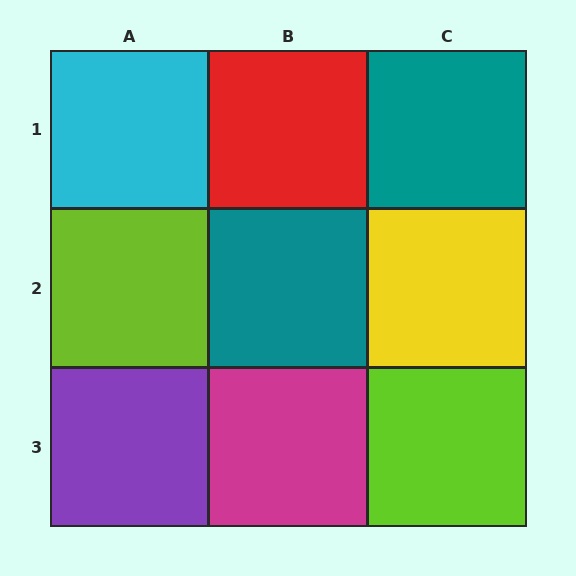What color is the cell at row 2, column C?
Yellow.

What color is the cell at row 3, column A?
Purple.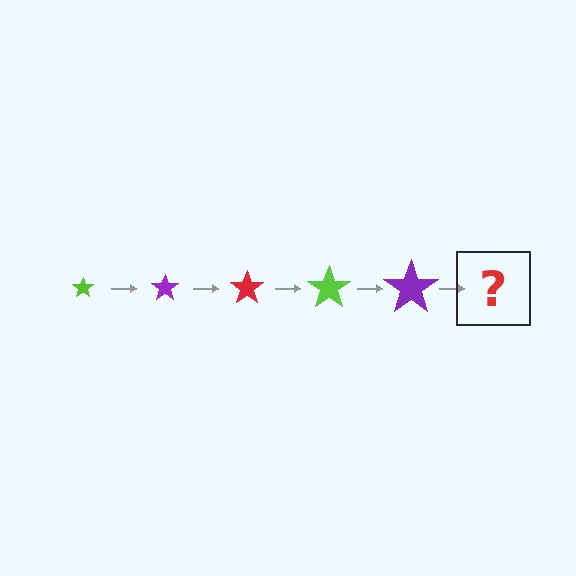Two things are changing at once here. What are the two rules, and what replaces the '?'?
The two rules are that the star grows larger each step and the color cycles through lime, purple, and red. The '?' should be a red star, larger than the previous one.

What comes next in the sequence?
The next element should be a red star, larger than the previous one.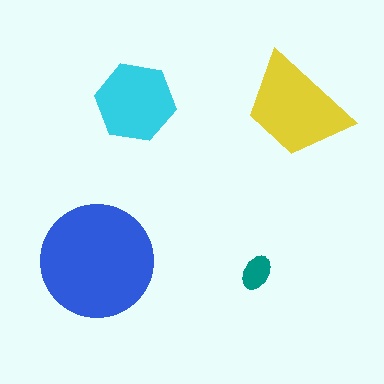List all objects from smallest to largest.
The teal ellipse, the cyan hexagon, the yellow trapezoid, the blue circle.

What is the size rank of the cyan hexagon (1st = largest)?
3rd.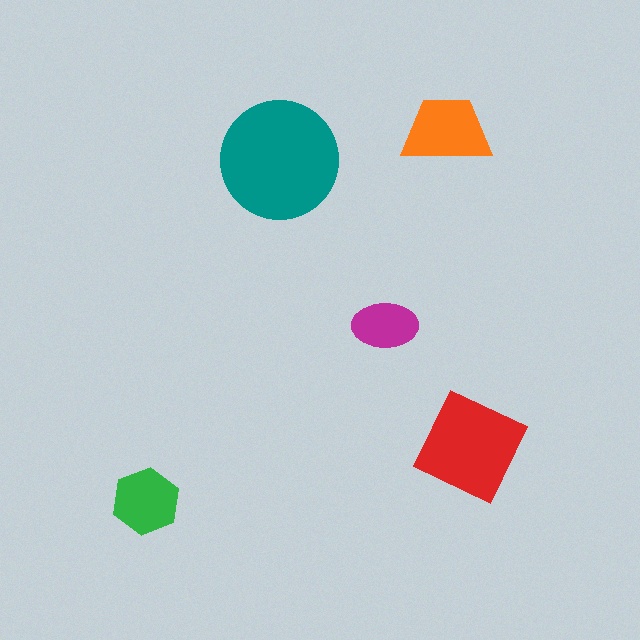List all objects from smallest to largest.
The magenta ellipse, the green hexagon, the orange trapezoid, the red square, the teal circle.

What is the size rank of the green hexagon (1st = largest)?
4th.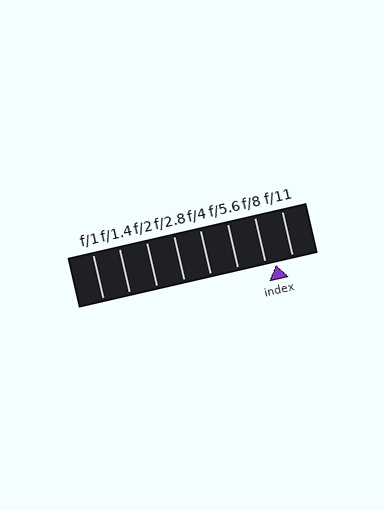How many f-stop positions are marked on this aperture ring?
There are 8 f-stop positions marked.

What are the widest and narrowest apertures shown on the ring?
The widest aperture shown is f/1 and the narrowest is f/11.